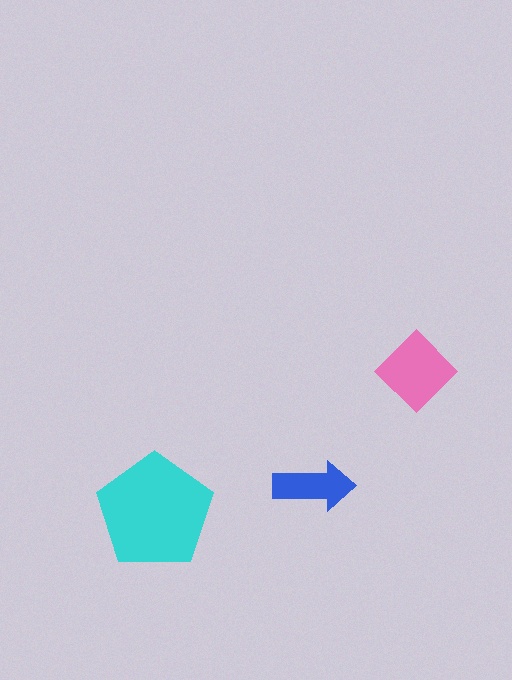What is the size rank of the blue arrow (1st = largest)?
3rd.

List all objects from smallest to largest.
The blue arrow, the pink diamond, the cyan pentagon.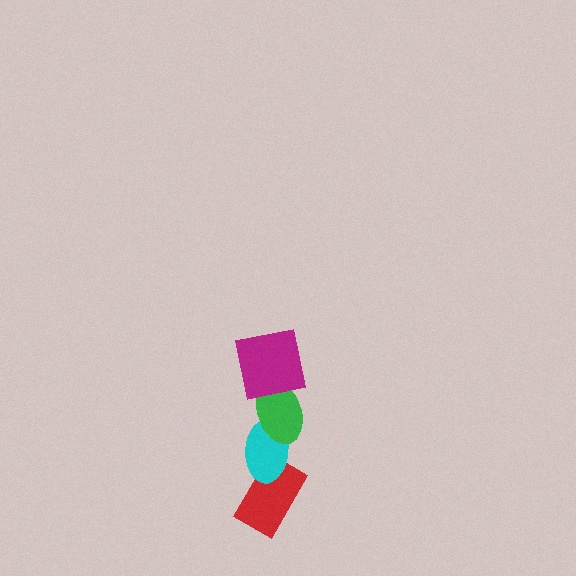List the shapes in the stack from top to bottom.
From top to bottom: the magenta square, the green ellipse, the cyan ellipse, the red rectangle.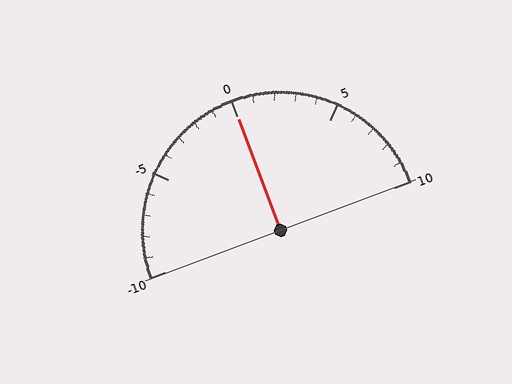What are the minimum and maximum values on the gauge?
The gauge ranges from -10 to 10.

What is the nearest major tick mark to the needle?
The nearest major tick mark is 0.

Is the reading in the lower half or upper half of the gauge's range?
The reading is in the upper half of the range (-10 to 10).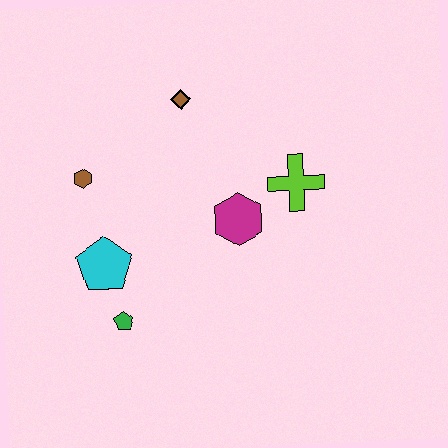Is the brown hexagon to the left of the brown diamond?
Yes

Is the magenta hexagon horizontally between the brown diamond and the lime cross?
Yes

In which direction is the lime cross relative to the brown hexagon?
The lime cross is to the right of the brown hexagon.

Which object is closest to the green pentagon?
The cyan pentagon is closest to the green pentagon.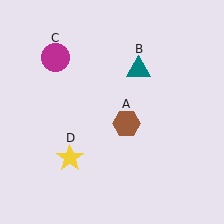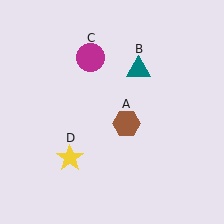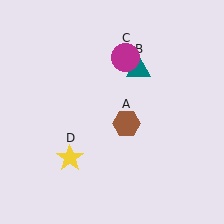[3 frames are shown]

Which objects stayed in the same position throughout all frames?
Brown hexagon (object A) and teal triangle (object B) and yellow star (object D) remained stationary.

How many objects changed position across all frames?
1 object changed position: magenta circle (object C).